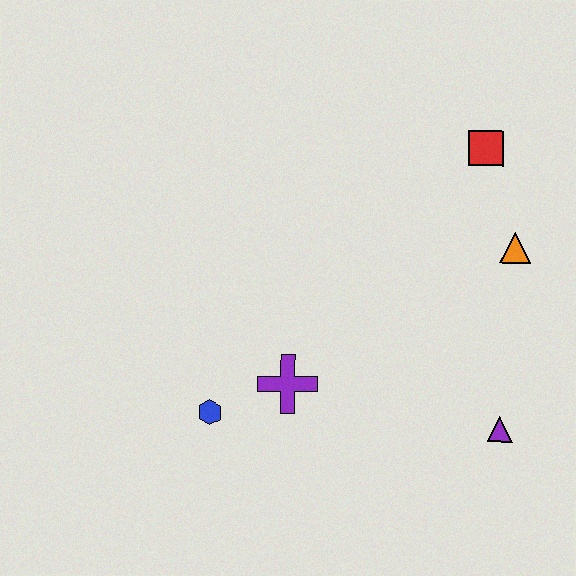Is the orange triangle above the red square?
No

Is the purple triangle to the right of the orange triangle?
No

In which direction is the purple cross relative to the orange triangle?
The purple cross is to the left of the orange triangle.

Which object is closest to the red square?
The orange triangle is closest to the red square.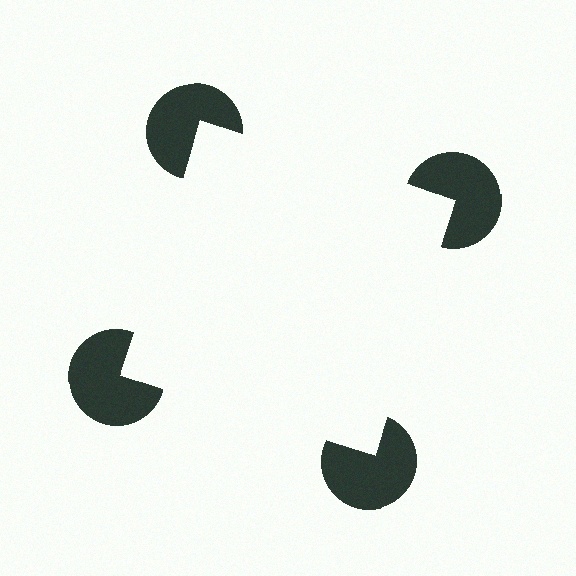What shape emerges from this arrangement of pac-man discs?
An illusory square — its edges are inferred from the aligned wedge cuts in the pac-man discs, not physically drawn.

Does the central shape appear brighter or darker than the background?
It typically appears slightly brighter than the background, even though no actual brightness change is drawn.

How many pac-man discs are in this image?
There are 4 — one at each vertex of the illusory square.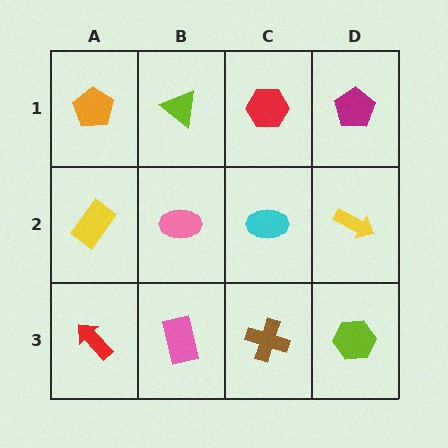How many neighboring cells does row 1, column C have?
3.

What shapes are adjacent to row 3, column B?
A pink ellipse (row 2, column B), a red arrow (row 3, column A), a brown cross (row 3, column C).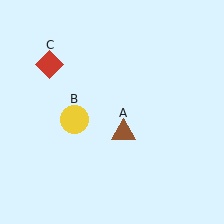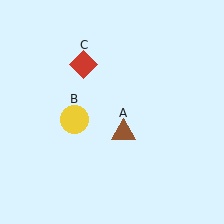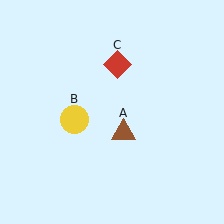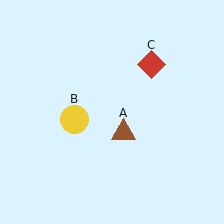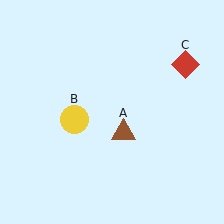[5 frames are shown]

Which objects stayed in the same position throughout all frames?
Brown triangle (object A) and yellow circle (object B) remained stationary.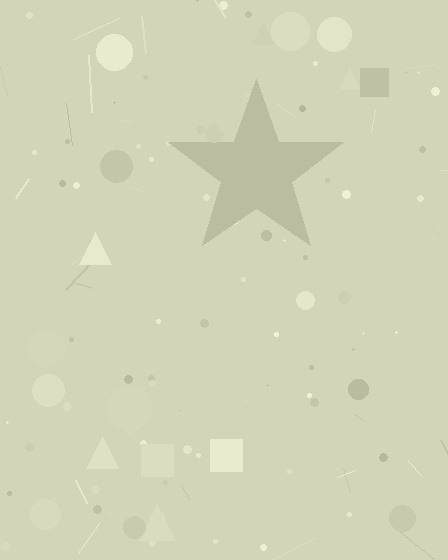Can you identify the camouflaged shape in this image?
The camouflaged shape is a star.